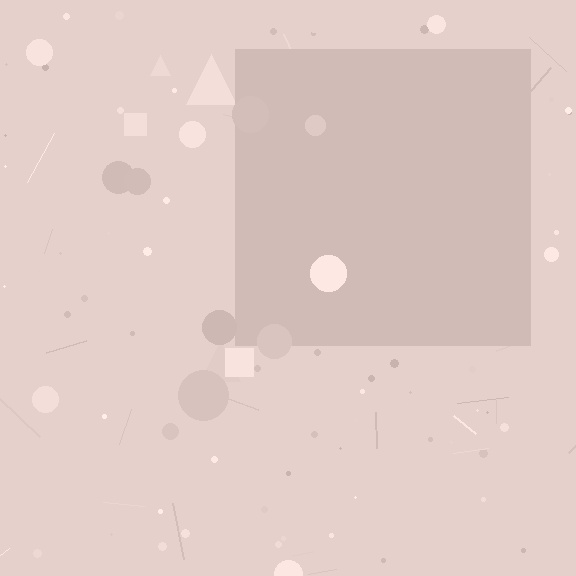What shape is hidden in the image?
A square is hidden in the image.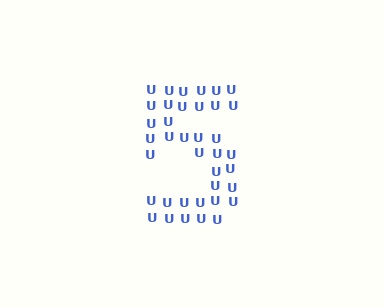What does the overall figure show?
The overall figure shows the digit 5.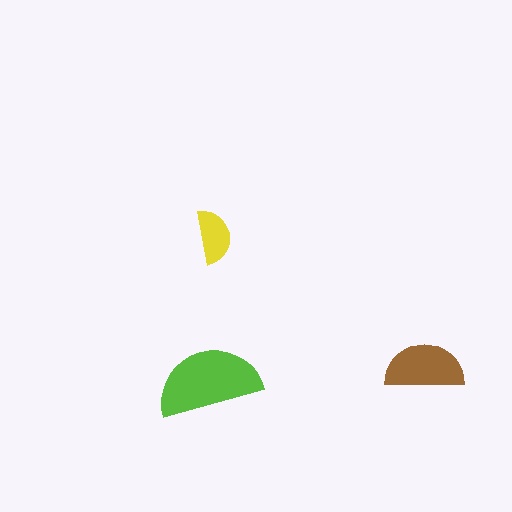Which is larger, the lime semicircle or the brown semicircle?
The lime one.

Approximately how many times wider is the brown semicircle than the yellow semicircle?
About 1.5 times wider.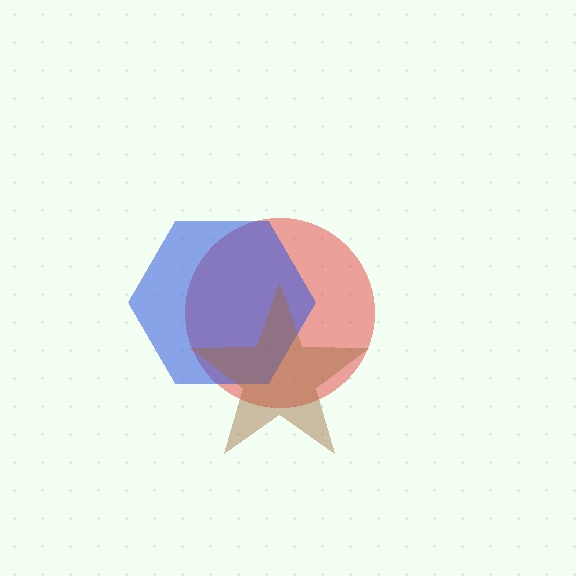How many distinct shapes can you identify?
There are 3 distinct shapes: a red circle, a blue hexagon, a brown star.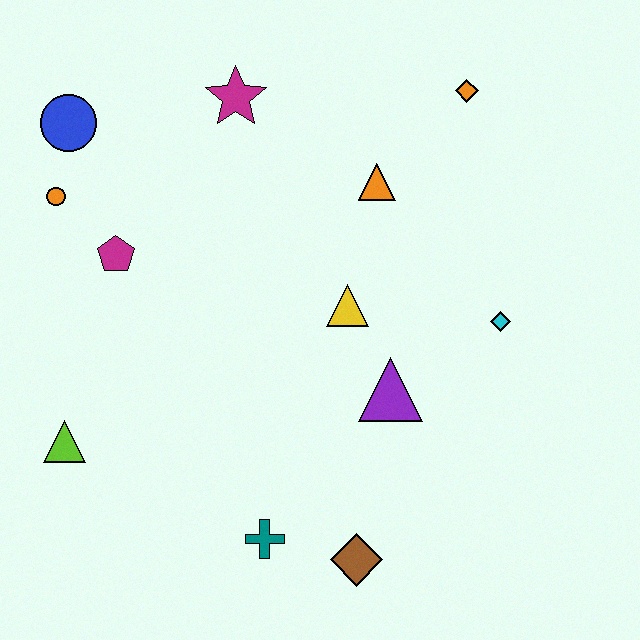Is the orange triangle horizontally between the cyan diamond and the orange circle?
Yes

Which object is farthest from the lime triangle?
The orange diamond is farthest from the lime triangle.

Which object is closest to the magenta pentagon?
The orange circle is closest to the magenta pentagon.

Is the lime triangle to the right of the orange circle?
Yes